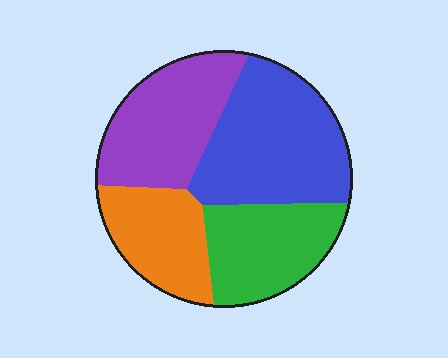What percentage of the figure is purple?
Purple covers about 25% of the figure.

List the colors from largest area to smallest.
From largest to smallest: blue, purple, green, orange.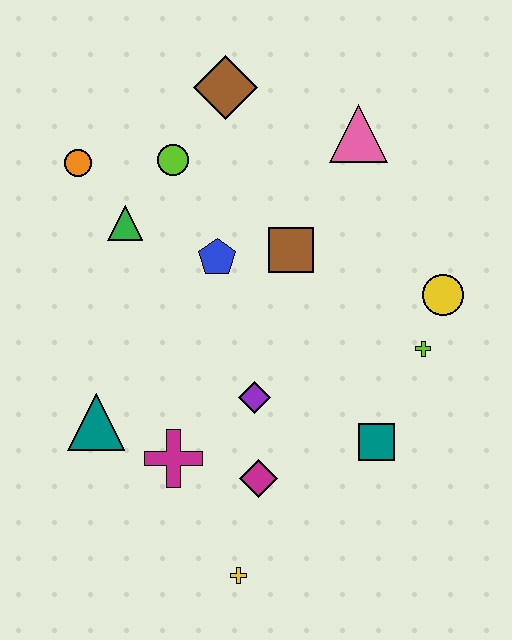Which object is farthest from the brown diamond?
The yellow cross is farthest from the brown diamond.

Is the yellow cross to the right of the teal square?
No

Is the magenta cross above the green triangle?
No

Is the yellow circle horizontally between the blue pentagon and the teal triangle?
No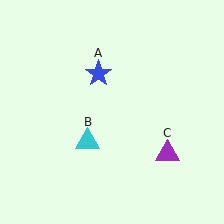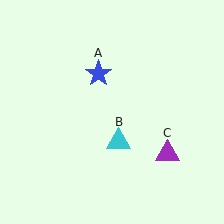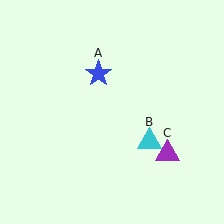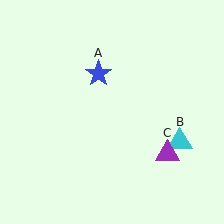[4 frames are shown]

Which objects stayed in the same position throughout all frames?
Blue star (object A) and purple triangle (object C) remained stationary.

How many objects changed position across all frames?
1 object changed position: cyan triangle (object B).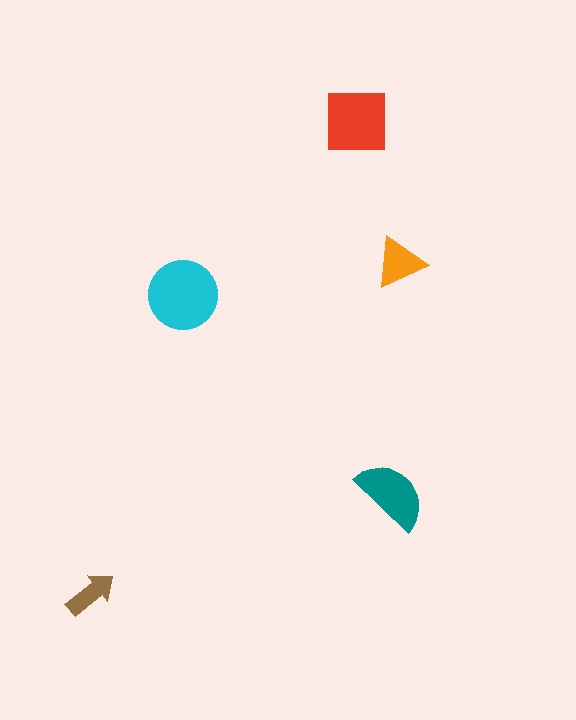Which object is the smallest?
The brown arrow.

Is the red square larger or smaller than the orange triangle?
Larger.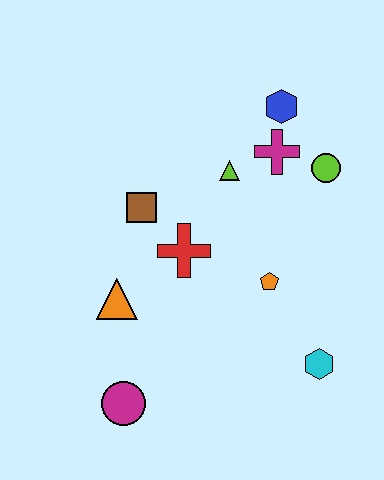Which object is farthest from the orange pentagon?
The magenta circle is farthest from the orange pentagon.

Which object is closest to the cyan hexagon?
The orange pentagon is closest to the cyan hexagon.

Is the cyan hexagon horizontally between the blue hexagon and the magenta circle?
No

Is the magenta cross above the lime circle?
Yes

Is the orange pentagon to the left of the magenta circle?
No